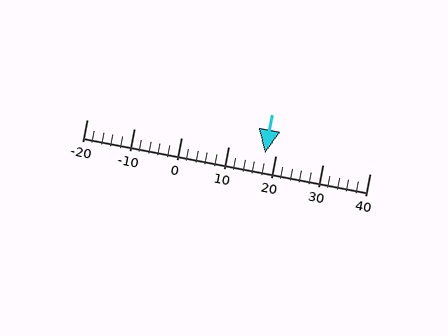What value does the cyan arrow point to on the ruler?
The cyan arrow points to approximately 18.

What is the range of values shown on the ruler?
The ruler shows values from -20 to 40.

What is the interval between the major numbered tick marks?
The major tick marks are spaced 10 units apart.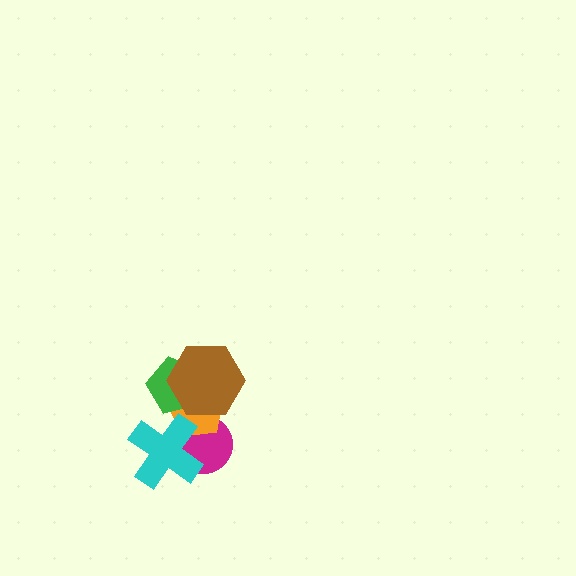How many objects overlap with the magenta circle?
2 objects overlap with the magenta circle.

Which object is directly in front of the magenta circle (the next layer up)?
The orange pentagon is directly in front of the magenta circle.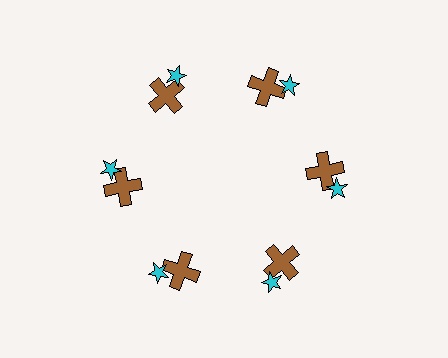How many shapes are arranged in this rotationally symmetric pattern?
There are 12 shapes, arranged in 6 groups of 2.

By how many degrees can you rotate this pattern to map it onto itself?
The pattern maps onto itself every 60 degrees of rotation.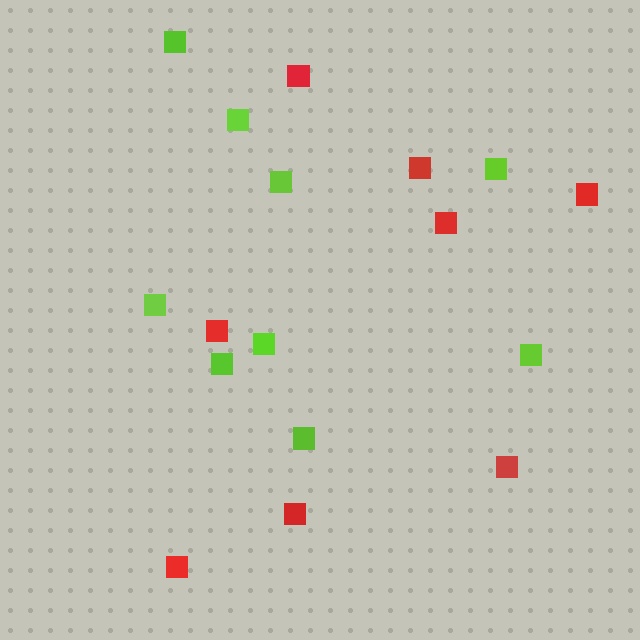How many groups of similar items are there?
There are 2 groups: one group of lime squares (9) and one group of red squares (8).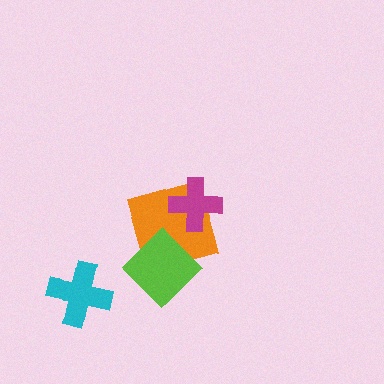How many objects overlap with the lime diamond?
1 object overlaps with the lime diamond.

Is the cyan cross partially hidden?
No, no other shape covers it.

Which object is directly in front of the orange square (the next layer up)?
The magenta cross is directly in front of the orange square.